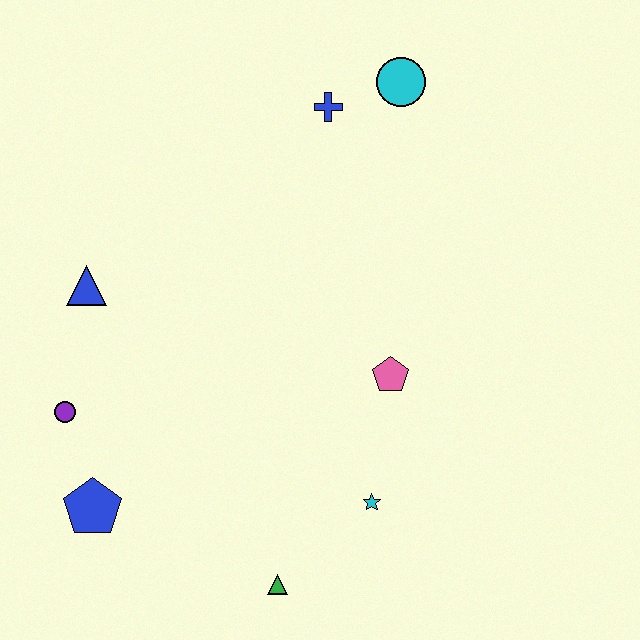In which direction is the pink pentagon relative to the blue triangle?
The pink pentagon is to the right of the blue triangle.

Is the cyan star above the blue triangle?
No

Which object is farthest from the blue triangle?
The cyan circle is farthest from the blue triangle.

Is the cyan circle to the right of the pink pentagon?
Yes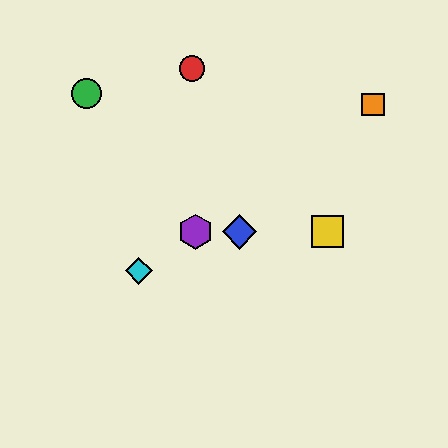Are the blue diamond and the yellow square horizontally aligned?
Yes, both are at y≈232.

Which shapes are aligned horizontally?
The blue diamond, the yellow square, the purple hexagon are aligned horizontally.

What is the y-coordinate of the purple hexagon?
The purple hexagon is at y≈232.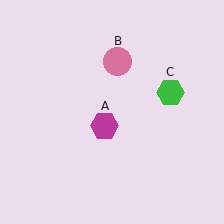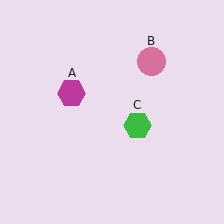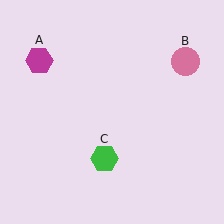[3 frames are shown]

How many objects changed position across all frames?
3 objects changed position: magenta hexagon (object A), pink circle (object B), green hexagon (object C).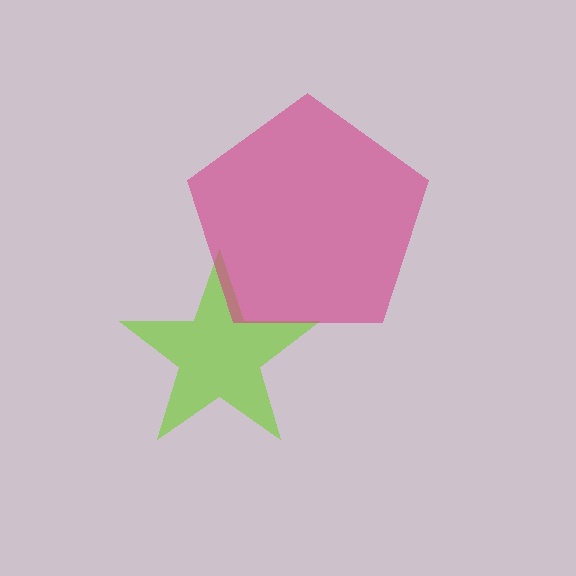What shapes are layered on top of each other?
The layered shapes are: a lime star, a magenta pentagon.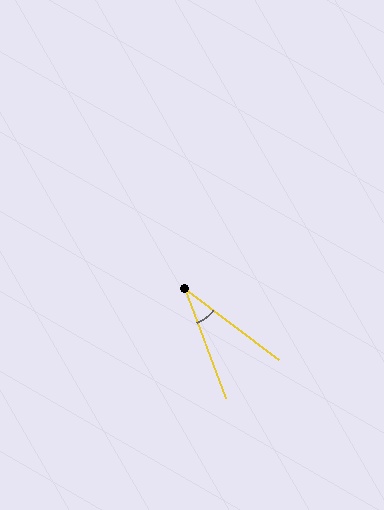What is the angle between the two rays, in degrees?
Approximately 32 degrees.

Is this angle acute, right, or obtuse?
It is acute.